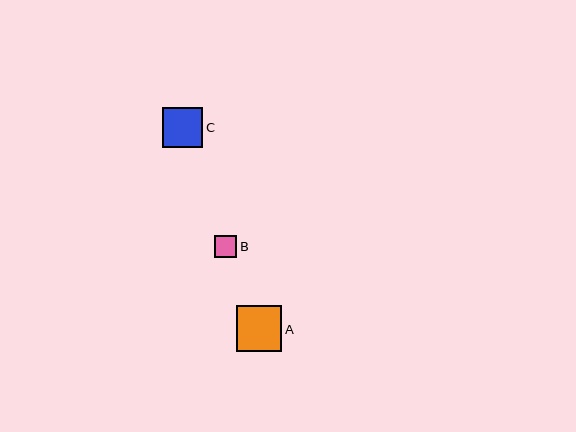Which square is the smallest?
Square B is the smallest with a size of approximately 22 pixels.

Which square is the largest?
Square A is the largest with a size of approximately 45 pixels.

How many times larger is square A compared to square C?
Square A is approximately 1.1 times the size of square C.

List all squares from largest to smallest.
From largest to smallest: A, C, B.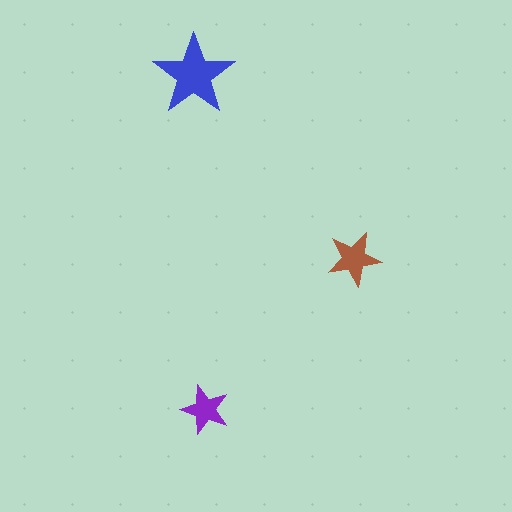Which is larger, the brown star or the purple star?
The brown one.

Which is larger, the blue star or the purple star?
The blue one.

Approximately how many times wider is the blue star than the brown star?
About 1.5 times wider.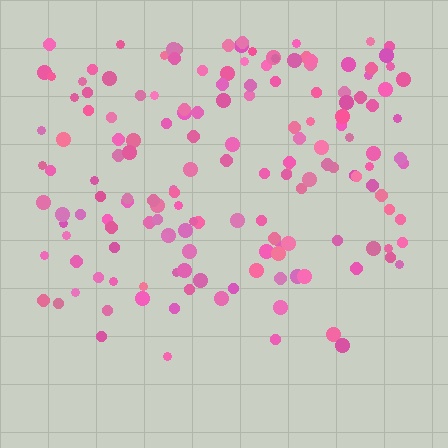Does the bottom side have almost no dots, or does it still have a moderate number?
Still a moderate number, just noticeably fewer than the top.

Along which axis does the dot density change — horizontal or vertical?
Vertical.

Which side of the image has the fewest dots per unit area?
The bottom.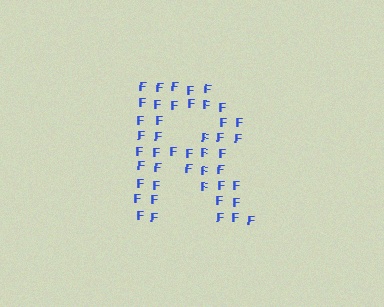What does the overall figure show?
The overall figure shows the letter R.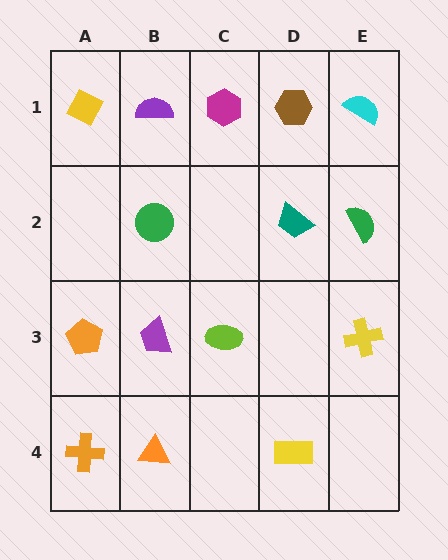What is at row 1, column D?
A brown hexagon.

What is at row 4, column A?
An orange cross.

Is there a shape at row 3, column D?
No, that cell is empty.